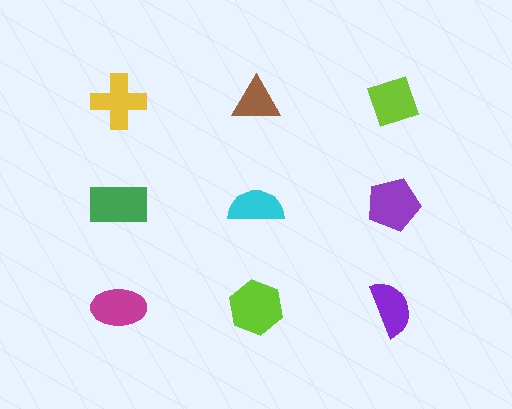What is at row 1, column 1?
A yellow cross.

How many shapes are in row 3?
3 shapes.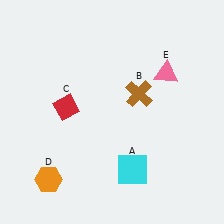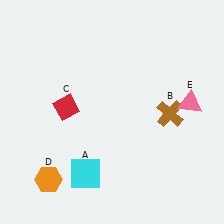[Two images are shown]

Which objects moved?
The objects that moved are: the cyan square (A), the brown cross (B), the pink triangle (E).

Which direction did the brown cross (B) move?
The brown cross (B) moved right.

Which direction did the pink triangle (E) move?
The pink triangle (E) moved down.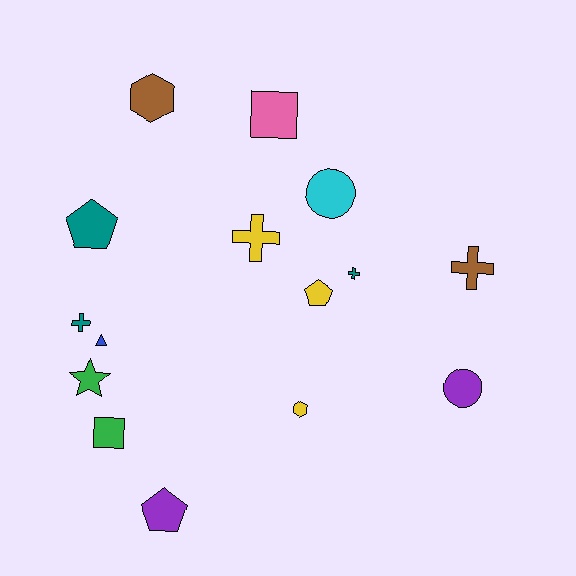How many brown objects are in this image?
There are 2 brown objects.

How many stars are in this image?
There is 1 star.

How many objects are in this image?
There are 15 objects.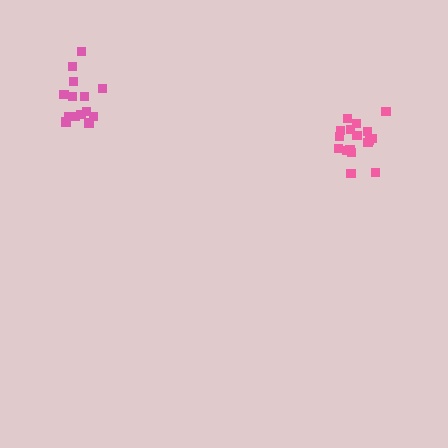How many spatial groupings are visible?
There are 2 spatial groupings.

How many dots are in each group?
Group 1: 17 dots, Group 2: 14 dots (31 total).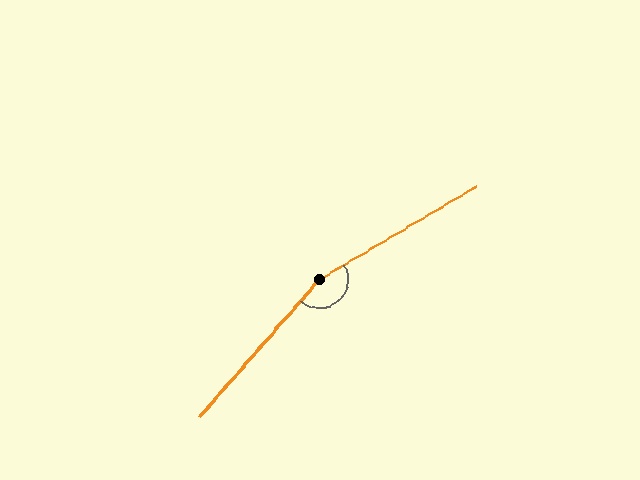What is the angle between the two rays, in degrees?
Approximately 162 degrees.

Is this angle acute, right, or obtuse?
It is obtuse.